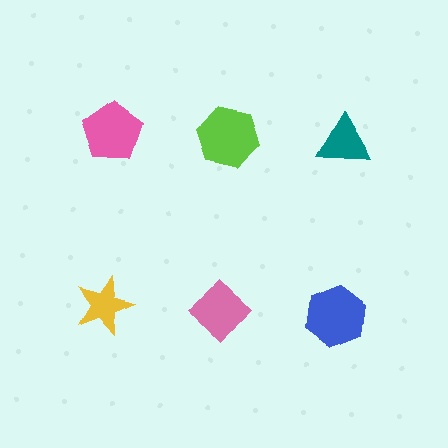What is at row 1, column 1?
A pink pentagon.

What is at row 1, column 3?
A teal triangle.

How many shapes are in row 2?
3 shapes.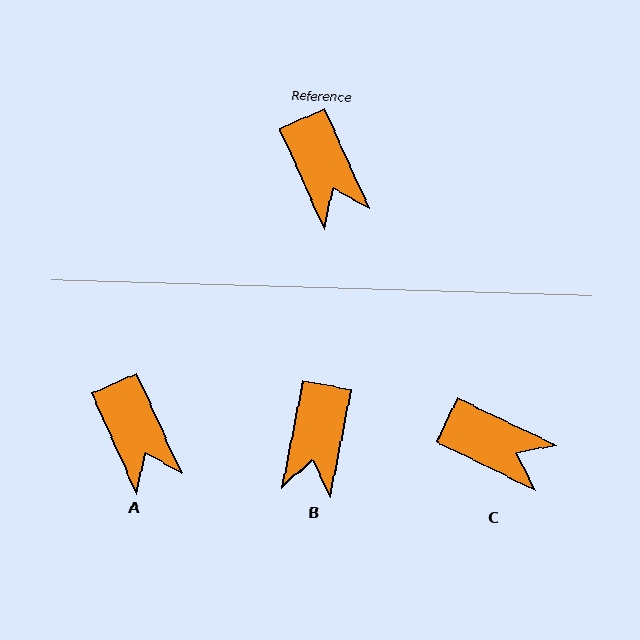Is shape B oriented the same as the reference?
No, it is off by about 35 degrees.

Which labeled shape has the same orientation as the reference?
A.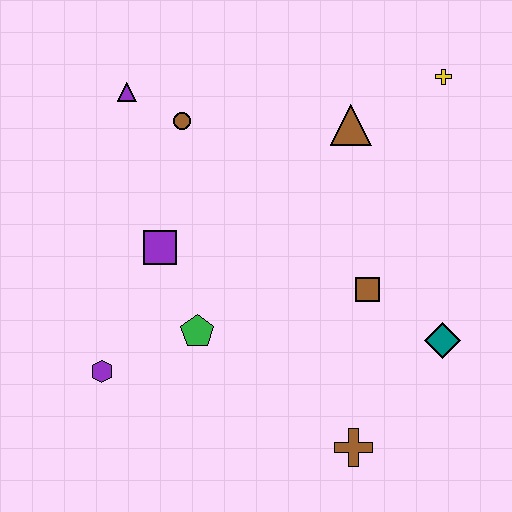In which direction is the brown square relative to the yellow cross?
The brown square is below the yellow cross.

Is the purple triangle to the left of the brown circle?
Yes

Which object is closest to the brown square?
The teal diamond is closest to the brown square.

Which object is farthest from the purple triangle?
The brown cross is farthest from the purple triangle.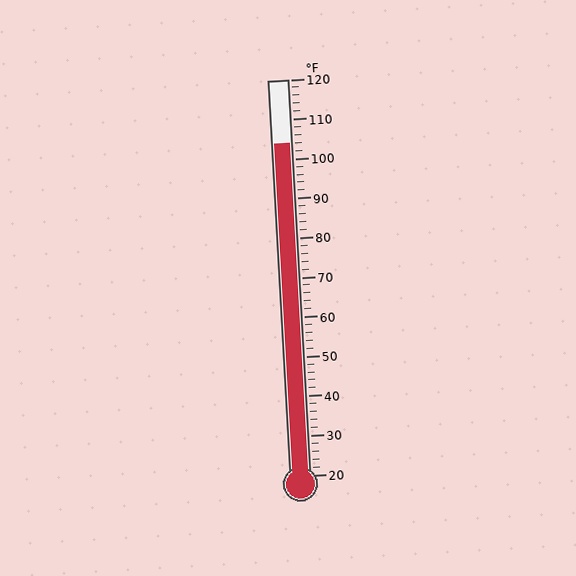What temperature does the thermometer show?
The thermometer shows approximately 104°F.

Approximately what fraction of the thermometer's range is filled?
The thermometer is filled to approximately 85% of its range.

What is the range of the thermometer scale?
The thermometer scale ranges from 20°F to 120°F.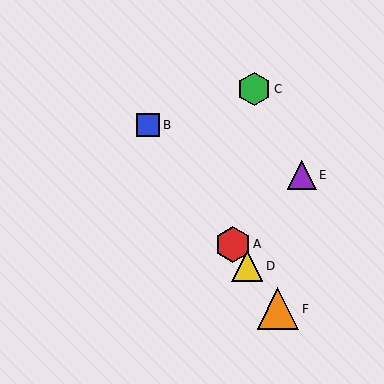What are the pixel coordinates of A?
Object A is at (233, 244).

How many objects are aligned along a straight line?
4 objects (A, B, D, F) are aligned along a straight line.